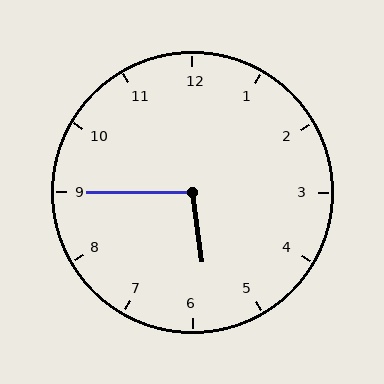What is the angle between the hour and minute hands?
Approximately 98 degrees.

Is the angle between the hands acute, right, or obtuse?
It is obtuse.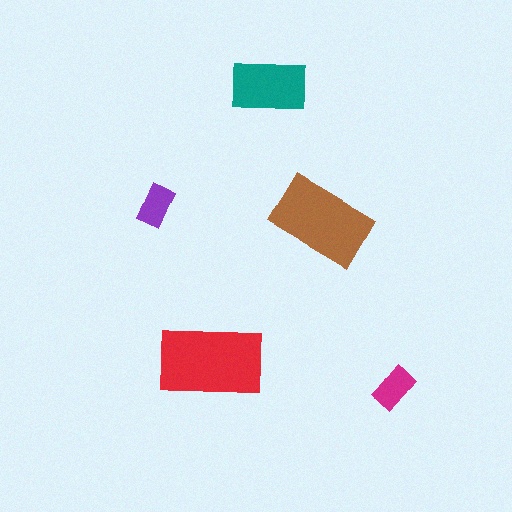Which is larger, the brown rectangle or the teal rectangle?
The brown one.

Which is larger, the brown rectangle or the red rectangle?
The red one.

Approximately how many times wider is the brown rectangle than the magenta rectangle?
About 2 times wider.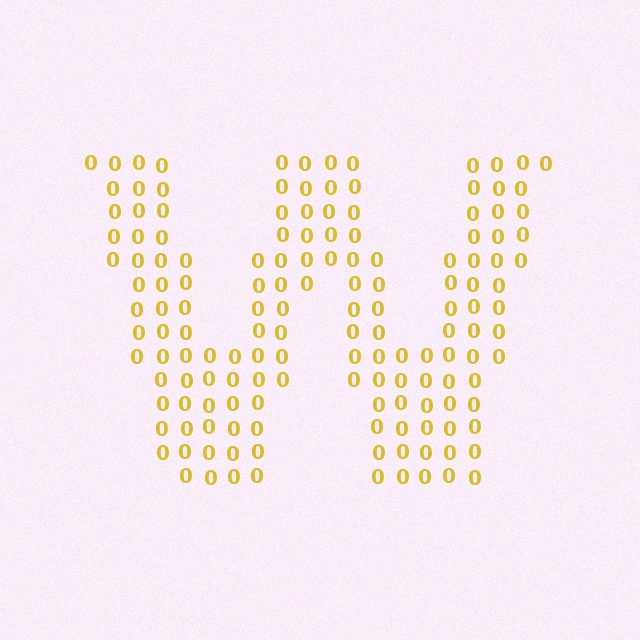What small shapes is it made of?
It is made of small digit 0's.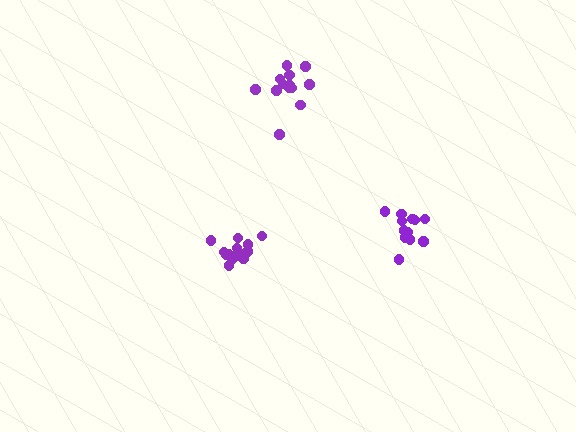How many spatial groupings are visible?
There are 3 spatial groupings.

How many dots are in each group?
Group 1: 13 dots, Group 2: 13 dots, Group 3: 12 dots (38 total).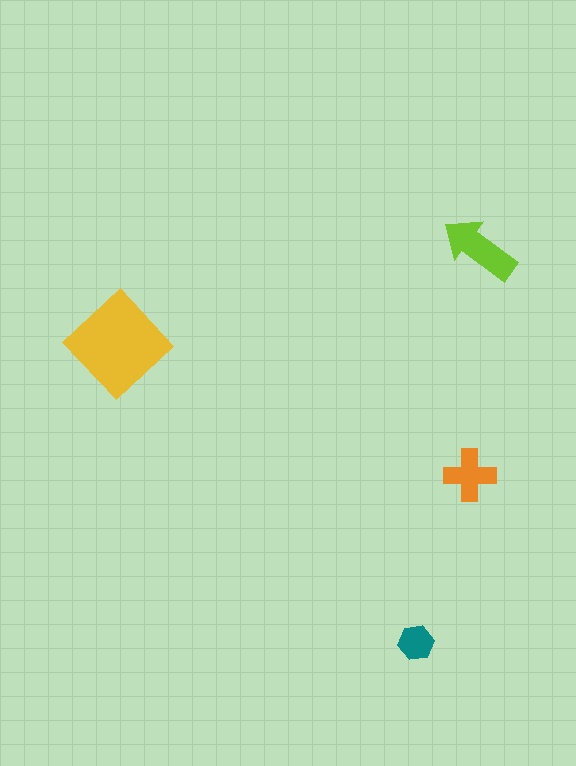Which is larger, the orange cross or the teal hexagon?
The orange cross.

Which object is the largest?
The yellow diamond.